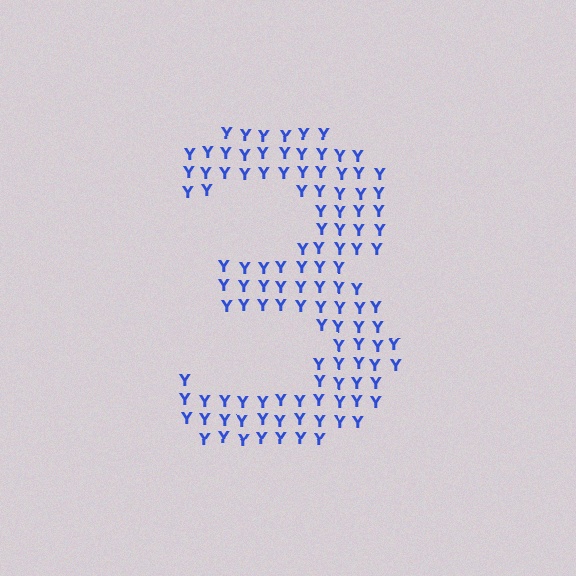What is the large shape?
The large shape is the digit 3.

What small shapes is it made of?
It is made of small letter Y's.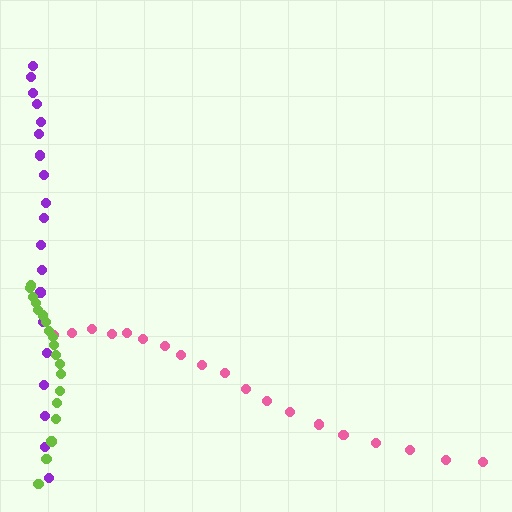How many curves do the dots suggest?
There are 3 distinct paths.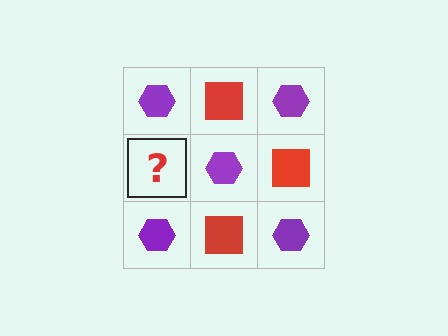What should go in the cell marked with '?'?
The missing cell should contain a red square.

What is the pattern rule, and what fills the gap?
The rule is that it alternates purple hexagon and red square in a checkerboard pattern. The gap should be filled with a red square.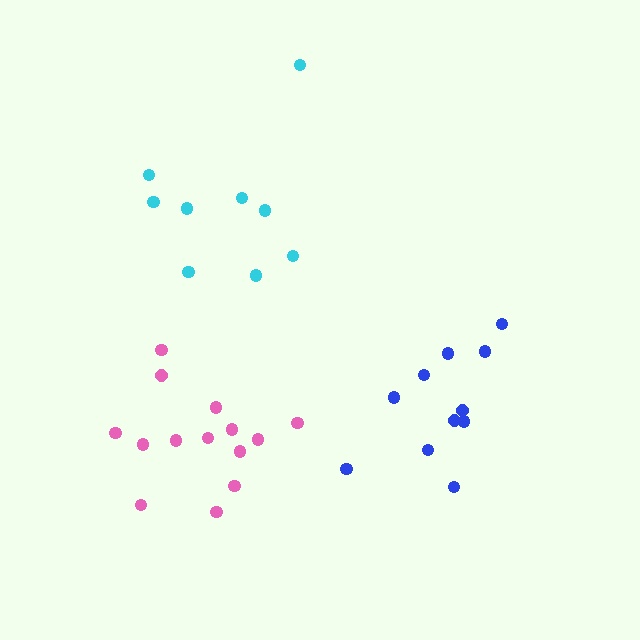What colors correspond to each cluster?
The clusters are colored: pink, cyan, blue.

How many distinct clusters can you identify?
There are 3 distinct clusters.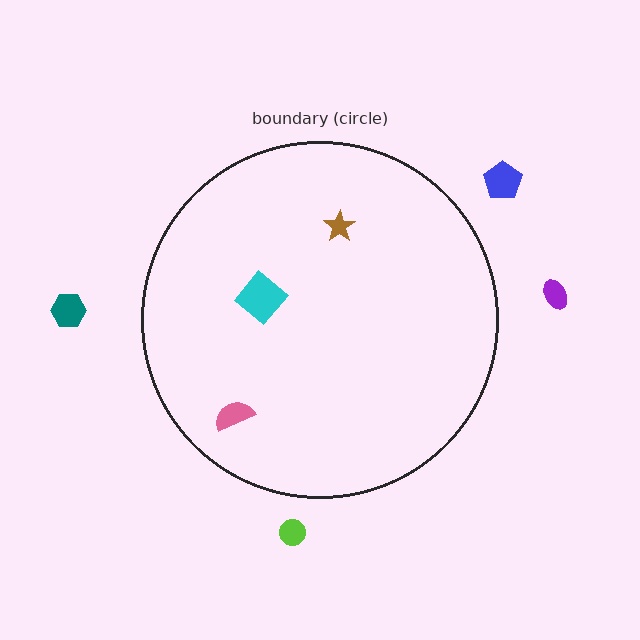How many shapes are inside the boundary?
3 inside, 4 outside.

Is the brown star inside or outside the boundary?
Inside.